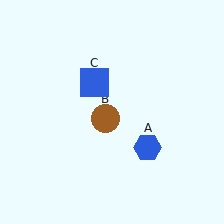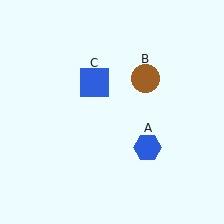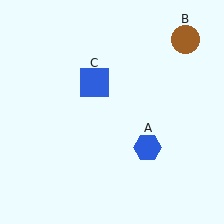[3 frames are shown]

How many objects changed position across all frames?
1 object changed position: brown circle (object B).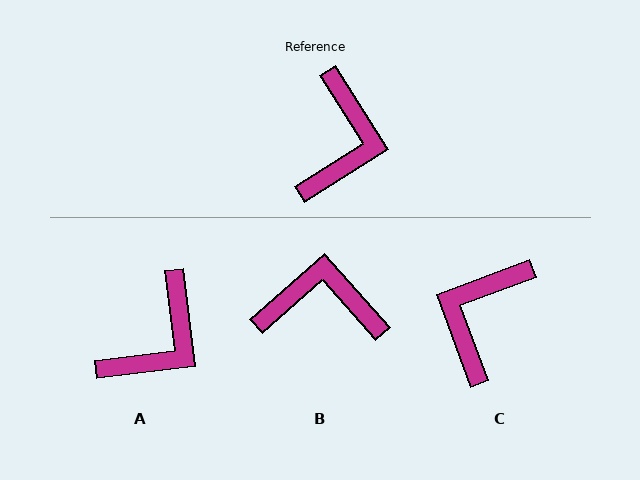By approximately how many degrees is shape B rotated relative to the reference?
Approximately 99 degrees counter-clockwise.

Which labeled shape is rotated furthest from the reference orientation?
C, about 168 degrees away.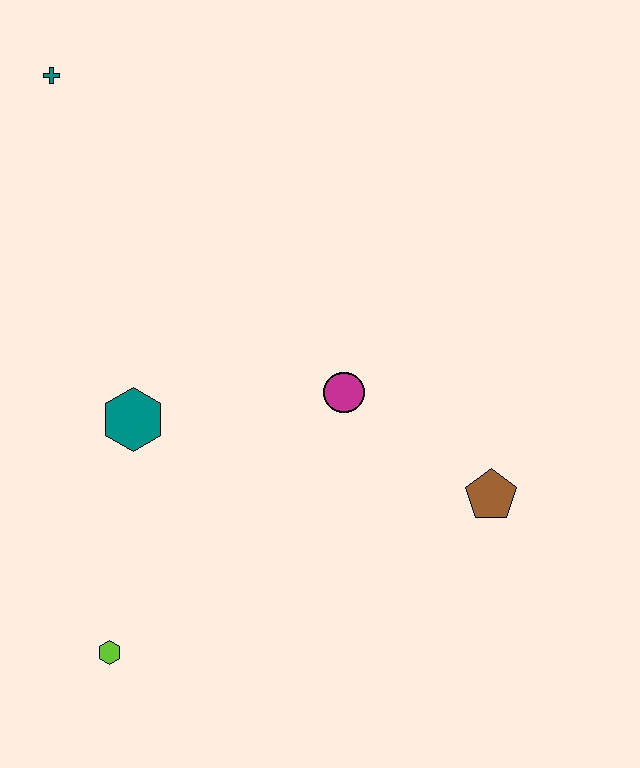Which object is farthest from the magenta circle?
The teal cross is farthest from the magenta circle.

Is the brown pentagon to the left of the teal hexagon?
No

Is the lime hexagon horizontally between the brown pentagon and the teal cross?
Yes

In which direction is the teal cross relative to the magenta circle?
The teal cross is above the magenta circle.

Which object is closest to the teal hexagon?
The magenta circle is closest to the teal hexagon.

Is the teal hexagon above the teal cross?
No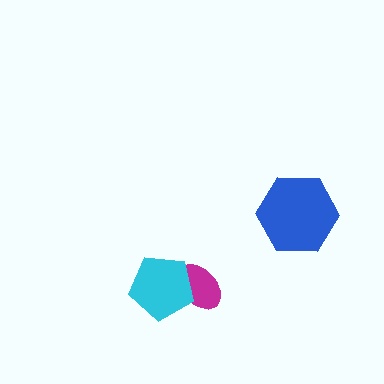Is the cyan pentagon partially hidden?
No, no other shape covers it.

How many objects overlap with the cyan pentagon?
1 object overlaps with the cyan pentagon.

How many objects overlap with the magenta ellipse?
1 object overlaps with the magenta ellipse.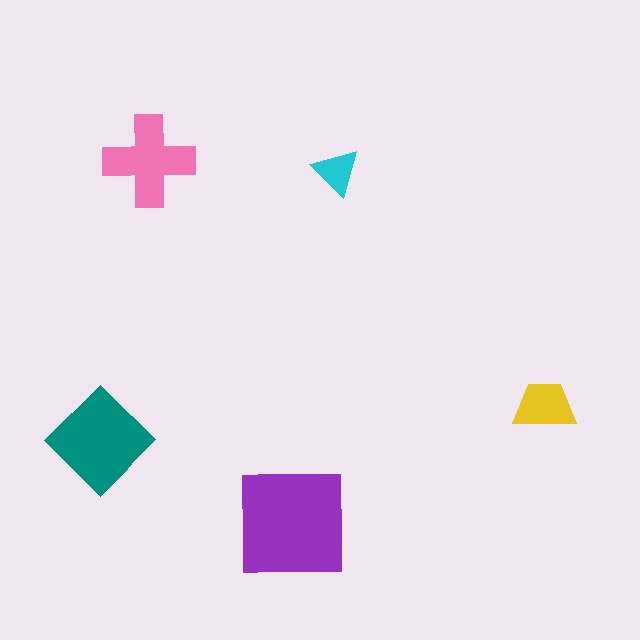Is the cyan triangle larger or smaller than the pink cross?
Smaller.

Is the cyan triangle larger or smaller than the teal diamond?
Smaller.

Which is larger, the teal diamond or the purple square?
The purple square.